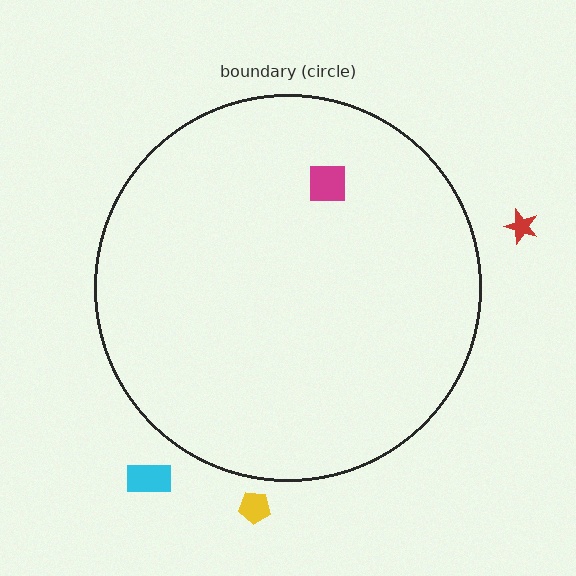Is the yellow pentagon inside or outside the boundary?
Outside.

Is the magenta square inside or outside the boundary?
Inside.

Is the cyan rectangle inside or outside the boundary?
Outside.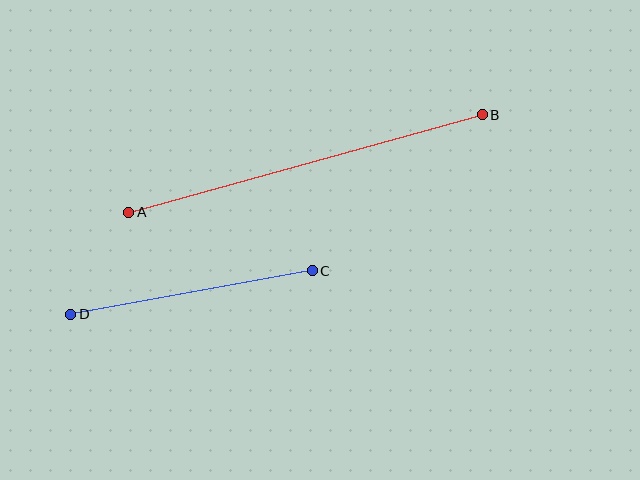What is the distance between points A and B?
The distance is approximately 367 pixels.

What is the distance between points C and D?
The distance is approximately 246 pixels.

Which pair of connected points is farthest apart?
Points A and B are farthest apart.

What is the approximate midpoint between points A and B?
The midpoint is at approximately (305, 163) pixels.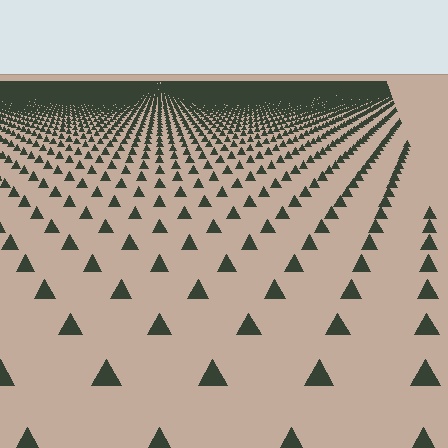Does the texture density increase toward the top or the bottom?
Density increases toward the top.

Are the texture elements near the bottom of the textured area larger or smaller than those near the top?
Larger. Near the bottom, elements are closer to the viewer and appear at a bigger on-screen size.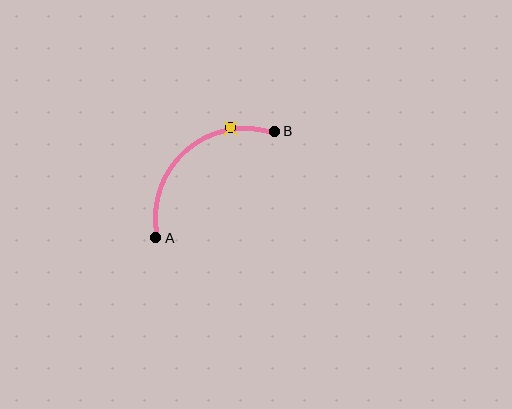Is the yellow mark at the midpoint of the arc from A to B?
No. The yellow mark lies on the arc but is closer to endpoint B. The arc midpoint would be at the point on the curve equidistant along the arc from both A and B.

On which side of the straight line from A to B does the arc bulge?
The arc bulges above and to the left of the straight line connecting A and B.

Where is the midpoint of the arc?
The arc midpoint is the point on the curve farthest from the straight line joining A and B. It sits above and to the left of that line.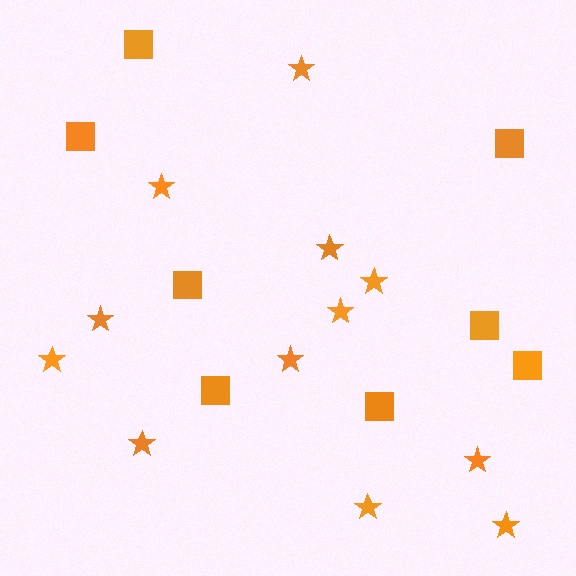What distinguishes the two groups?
There are 2 groups: one group of stars (12) and one group of squares (8).